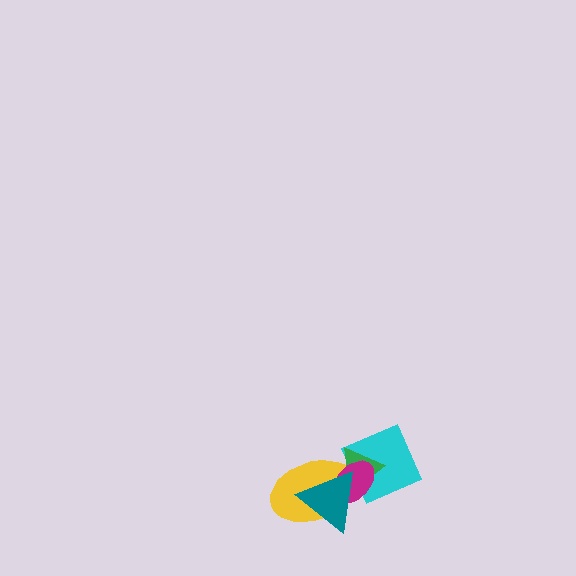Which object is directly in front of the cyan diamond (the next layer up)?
The green triangle is directly in front of the cyan diamond.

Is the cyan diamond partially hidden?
Yes, it is partially covered by another shape.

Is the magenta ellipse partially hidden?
Yes, it is partially covered by another shape.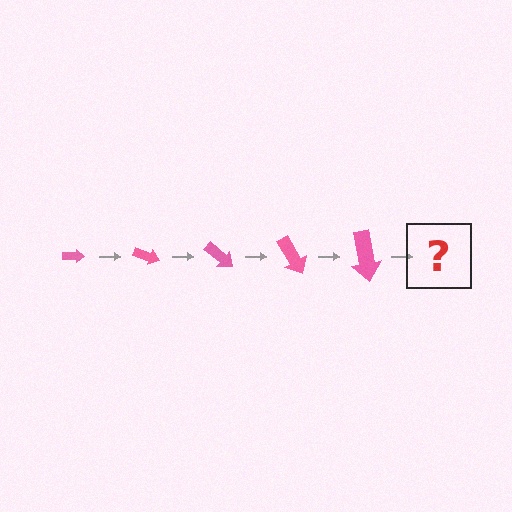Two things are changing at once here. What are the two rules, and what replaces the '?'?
The two rules are that the arrow grows larger each step and it rotates 20 degrees each step. The '?' should be an arrow, larger than the previous one and rotated 100 degrees from the start.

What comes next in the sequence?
The next element should be an arrow, larger than the previous one and rotated 100 degrees from the start.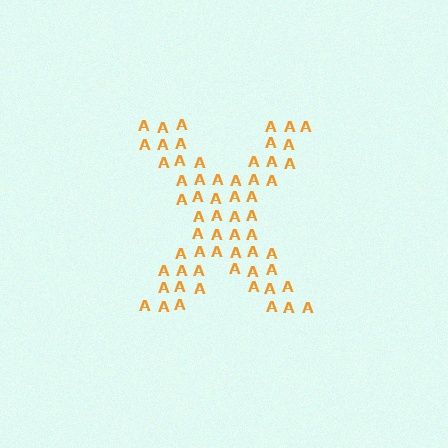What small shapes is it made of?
It is made of small letter A's.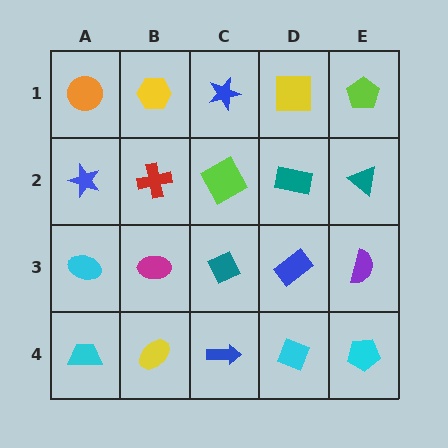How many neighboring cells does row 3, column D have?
4.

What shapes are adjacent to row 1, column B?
A red cross (row 2, column B), an orange circle (row 1, column A), a blue star (row 1, column C).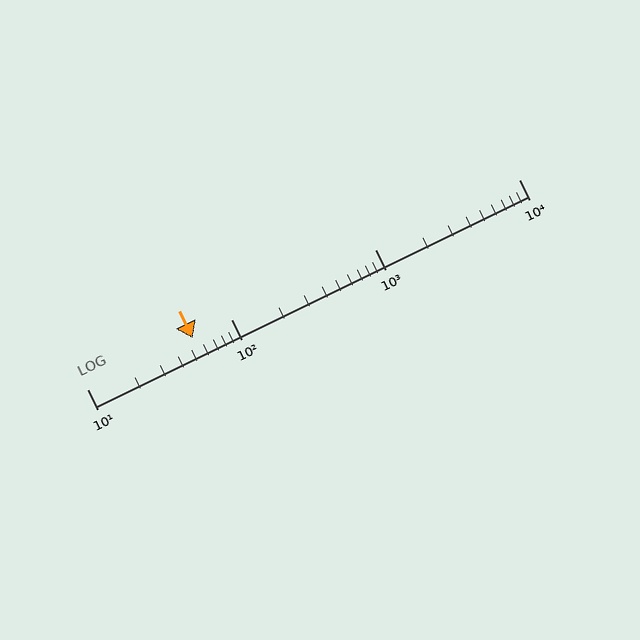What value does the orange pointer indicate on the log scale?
The pointer indicates approximately 54.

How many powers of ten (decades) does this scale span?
The scale spans 3 decades, from 10 to 10000.